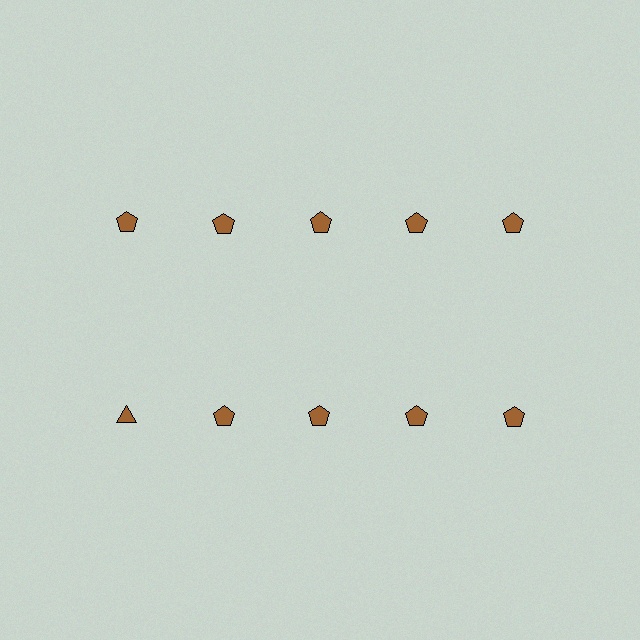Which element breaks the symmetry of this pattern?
The brown triangle in the second row, leftmost column breaks the symmetry. All other shapes are brown pentagons.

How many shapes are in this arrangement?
There are 10 shapes arranged in a grid pattern.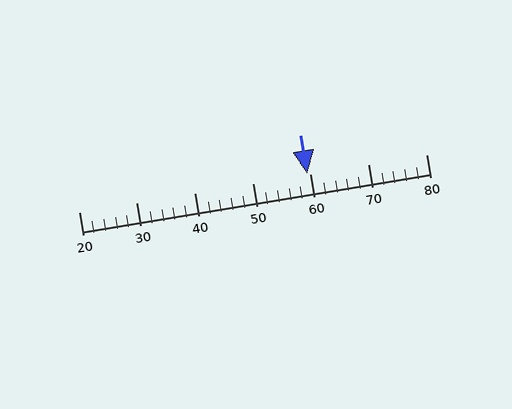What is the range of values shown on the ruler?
The ruler shows values from 20 to 80.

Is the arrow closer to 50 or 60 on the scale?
The arrow is closer to 60.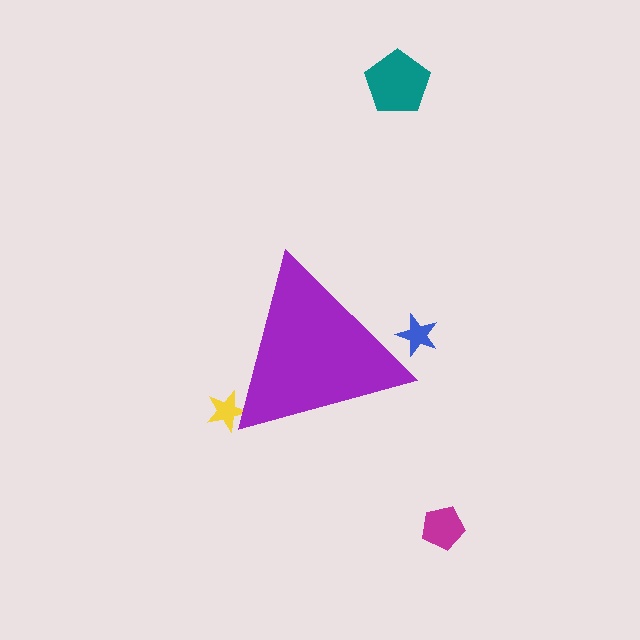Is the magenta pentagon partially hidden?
No, the magenta pentagon is fully visible.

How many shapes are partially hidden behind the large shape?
2 shapes are partially hidden.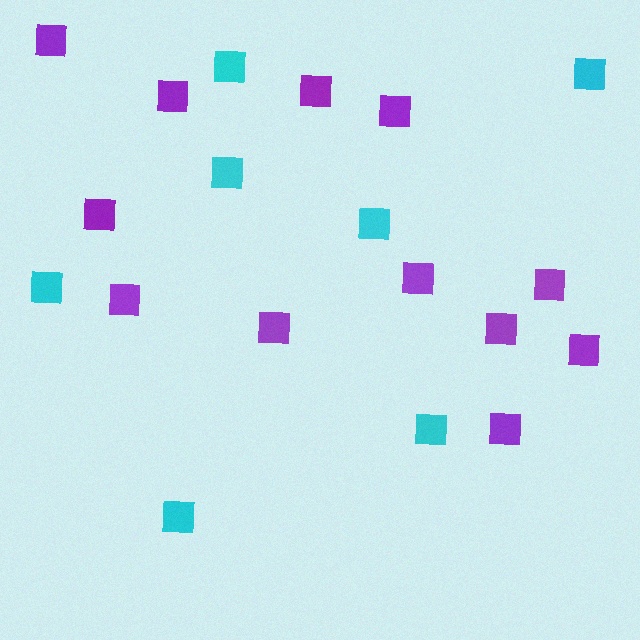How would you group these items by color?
There are 2 groups: one group of purple squares (12) and one group of cyan squares (7).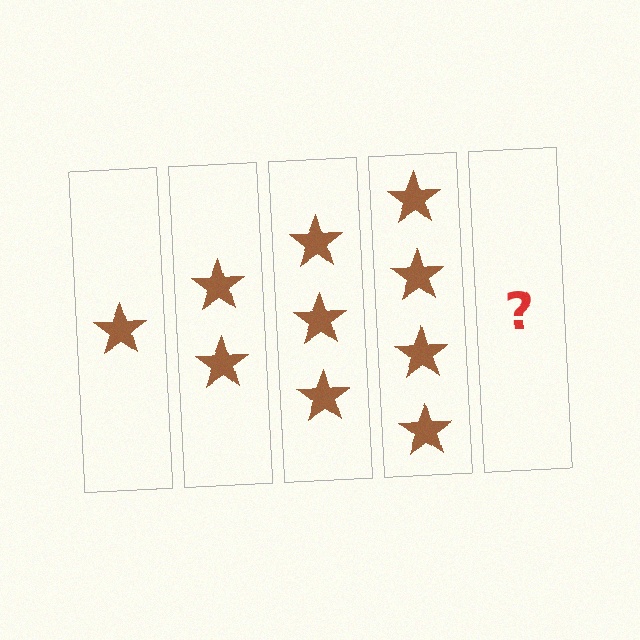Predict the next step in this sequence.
The next step is 5 stars.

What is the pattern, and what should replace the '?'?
The pattern is that each step adds one more star. The '?' should be 5 stars.